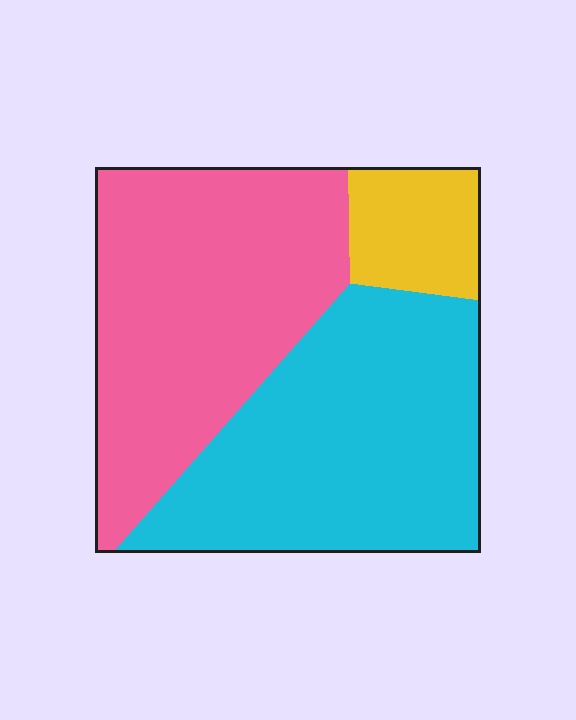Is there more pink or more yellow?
Pink.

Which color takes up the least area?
Yellow, at roughly 10%.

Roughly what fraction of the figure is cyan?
Cyan takes up between a quarter and a half of the figure.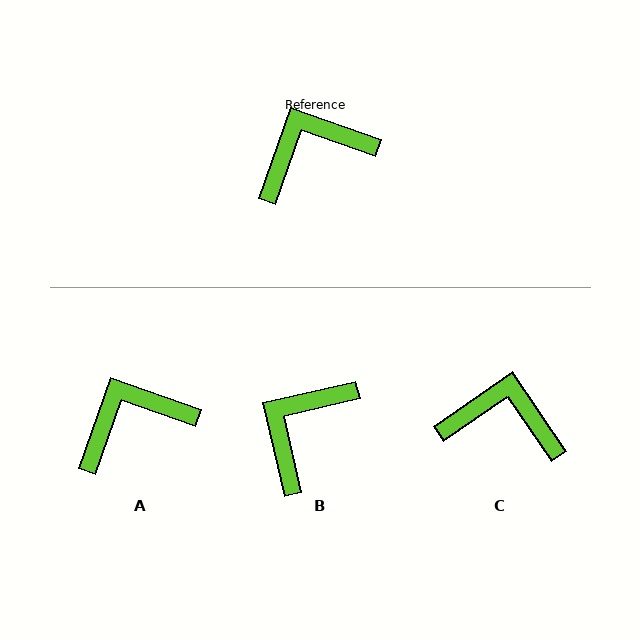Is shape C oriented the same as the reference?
No, it is off by about 36 degrees.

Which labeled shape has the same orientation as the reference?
A.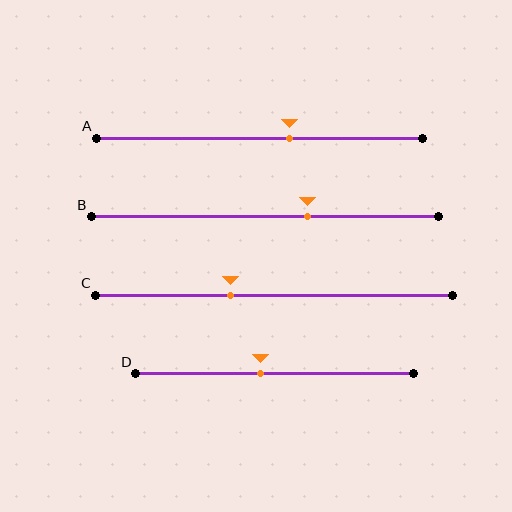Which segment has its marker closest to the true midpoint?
Segment D has its marker closest to the true midpoint.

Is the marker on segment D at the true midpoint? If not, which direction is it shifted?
No, the marker on segment D is shifted to the left by about 5% of the segment length.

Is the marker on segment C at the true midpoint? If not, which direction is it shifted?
No, the marker on segment C is shifted to the left by about 12% of the segment length.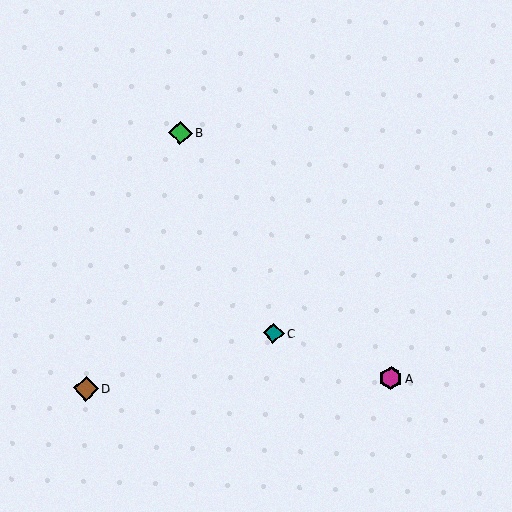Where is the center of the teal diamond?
The center of the teal diamond is at (274, 333).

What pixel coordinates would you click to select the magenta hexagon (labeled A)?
Click at (391, 378) to select the magenta hexagon A.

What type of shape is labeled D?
Shape D is a brown diamond.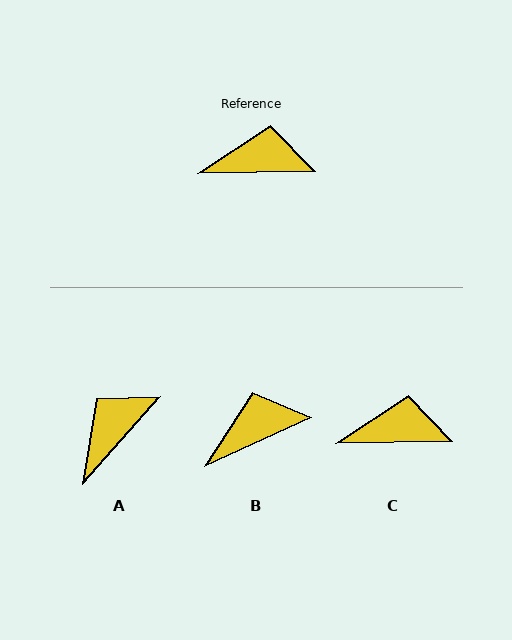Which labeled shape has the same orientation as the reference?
C.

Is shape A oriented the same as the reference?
No, it is off by about 48 degrees.